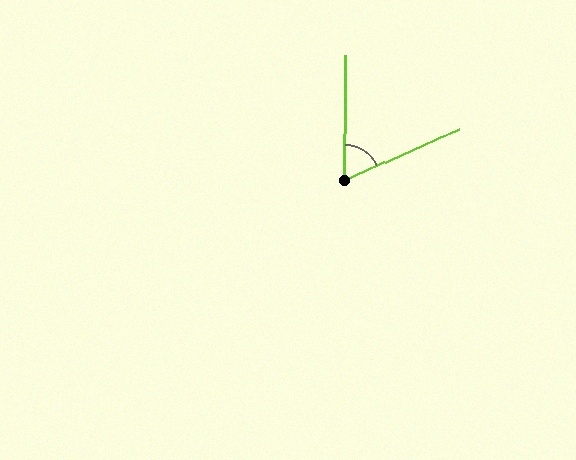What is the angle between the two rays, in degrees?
Approximately 65 degrees.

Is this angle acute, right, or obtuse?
It is acute.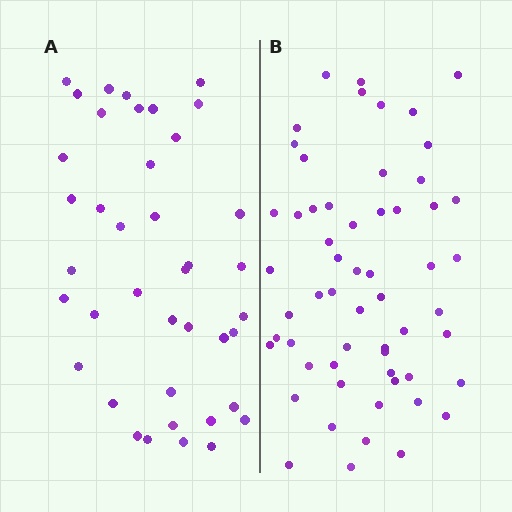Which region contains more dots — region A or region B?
Region B (the right region) has more dots.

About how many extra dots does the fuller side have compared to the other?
Region B has approximately 20 more dots than region A.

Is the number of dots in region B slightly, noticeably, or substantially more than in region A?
Region B has substantially more. The ratio is roughly 1.4 to 1.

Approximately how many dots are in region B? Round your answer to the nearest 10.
About 60 dots. (The exact count is 58, which rounds to 60.)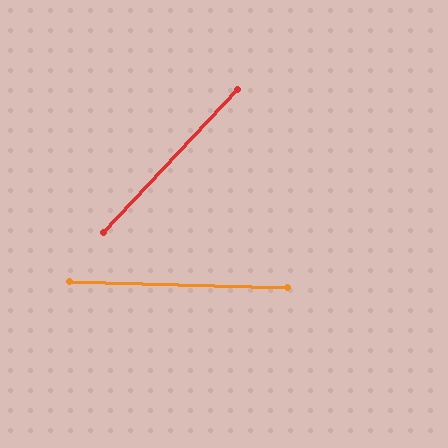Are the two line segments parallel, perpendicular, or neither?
Neither parallel nor perpendicular — they differ by about 48°.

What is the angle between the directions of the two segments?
Approximately 48 degrees.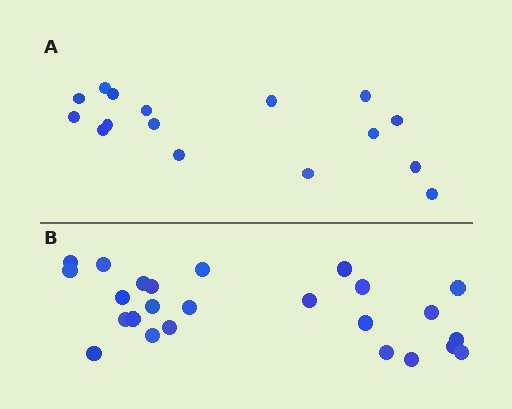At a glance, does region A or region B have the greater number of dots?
Region B (the bottom region) has more dots.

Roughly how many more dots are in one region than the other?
Region B has roughly 8 or so more dots than region A.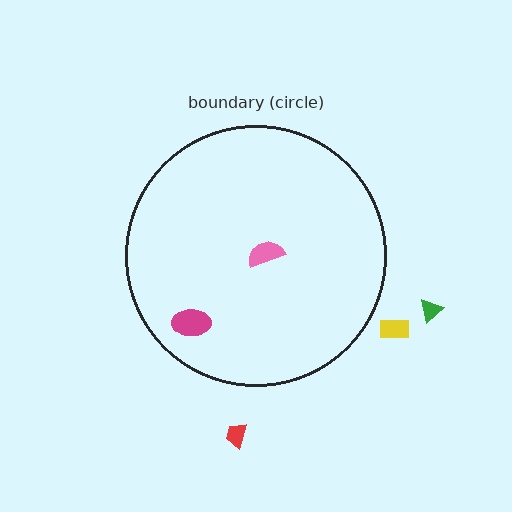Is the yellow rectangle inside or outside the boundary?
Outside.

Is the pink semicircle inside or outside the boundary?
Inside.